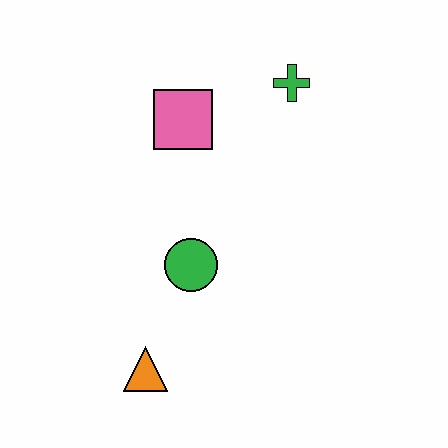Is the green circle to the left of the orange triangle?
No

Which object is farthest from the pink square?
The orange triangle is farthest from the pink square.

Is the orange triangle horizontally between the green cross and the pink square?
No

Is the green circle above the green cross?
No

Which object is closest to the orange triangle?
The green circle is closest to the orange triangle.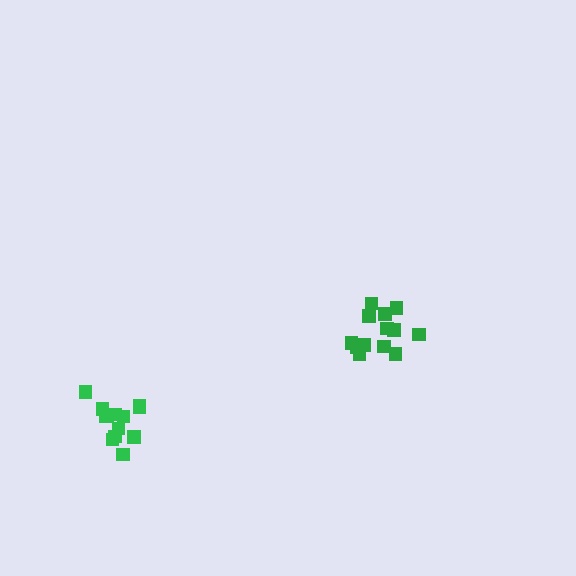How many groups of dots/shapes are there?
There are 2 groups.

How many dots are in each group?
Group 1: 13 dots, Group 2: 13 dots (26 total).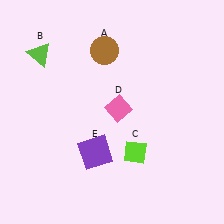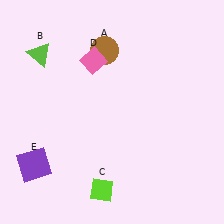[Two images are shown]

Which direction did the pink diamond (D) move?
The pink diamond (D) moved up.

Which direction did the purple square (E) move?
The purple square (E) moved left.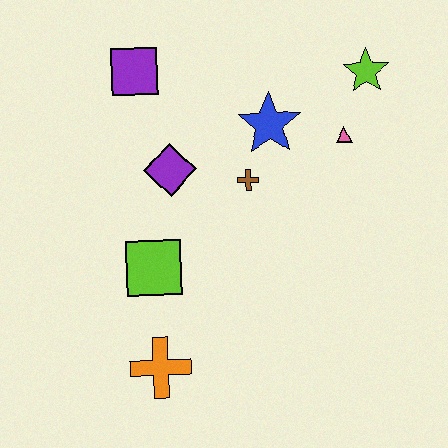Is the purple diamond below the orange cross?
No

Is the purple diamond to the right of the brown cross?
No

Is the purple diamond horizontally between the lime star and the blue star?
No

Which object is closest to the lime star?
The pink triangle is closest to the lime star.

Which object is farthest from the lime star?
The orange cross is farthest from the lime star.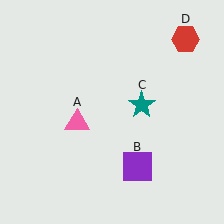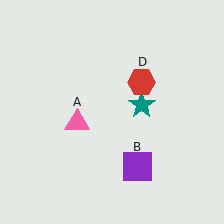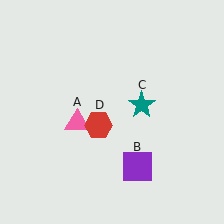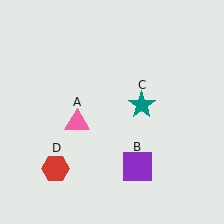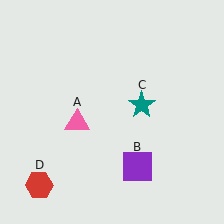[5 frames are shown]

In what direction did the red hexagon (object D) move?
The red hexagon (object D) moved down and to the left.